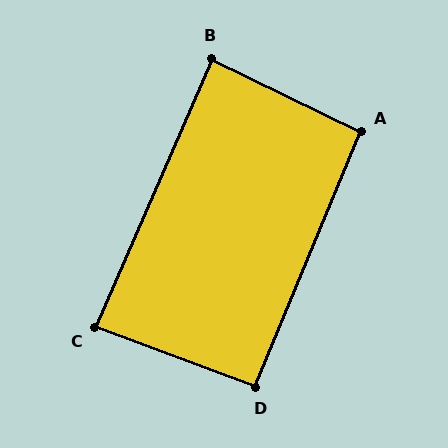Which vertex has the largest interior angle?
A, at approximately 93 degrees.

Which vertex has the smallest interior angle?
C, at approximately 87 degrees.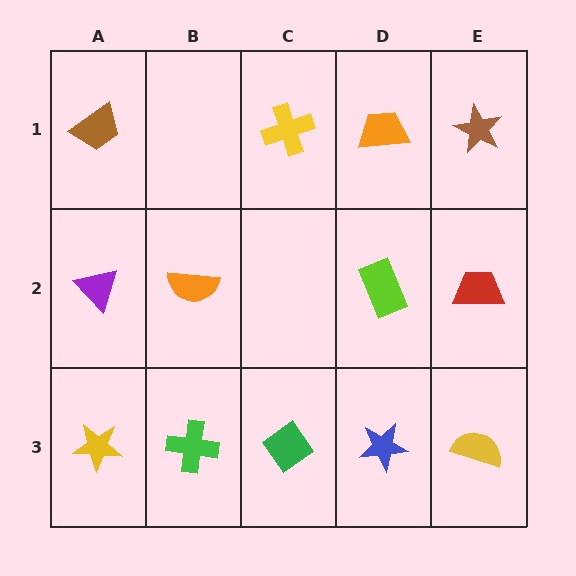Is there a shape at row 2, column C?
No, that cell is empty.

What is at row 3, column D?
A blue star.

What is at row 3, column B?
A green cross.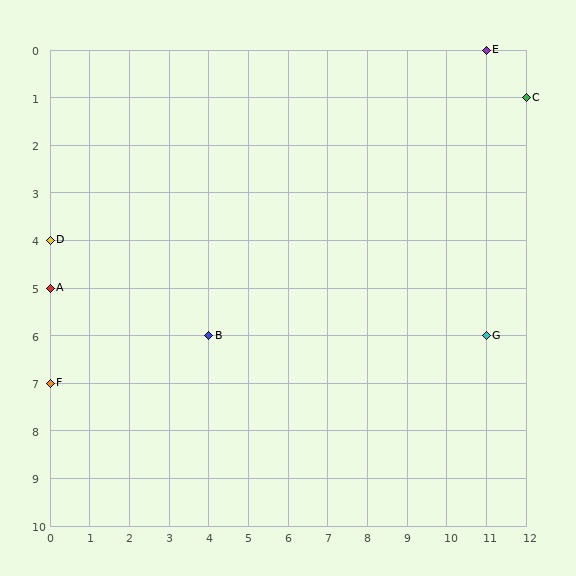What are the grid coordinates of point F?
Point F is at grid coordinates (0, 7).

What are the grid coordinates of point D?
Point D is at grid coordinates (0, 4).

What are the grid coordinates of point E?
Point E is at grid coordinates (11, 0).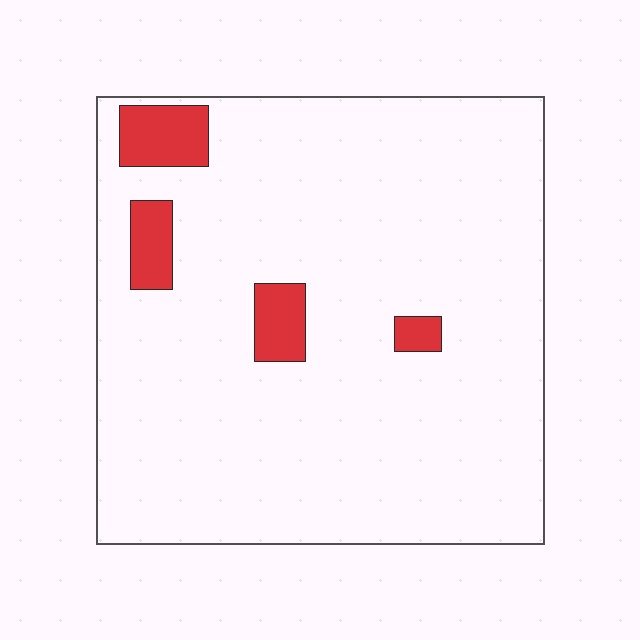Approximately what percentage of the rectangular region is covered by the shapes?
Approximately 10%.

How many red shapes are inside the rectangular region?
4.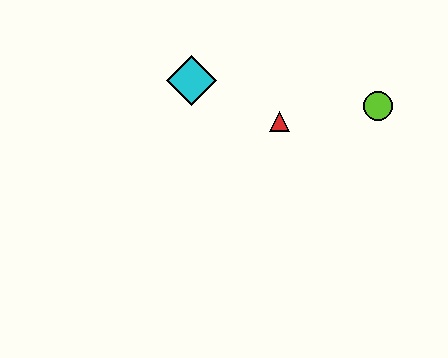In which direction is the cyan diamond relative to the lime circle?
The cyan diamond is to the left of the lime circle.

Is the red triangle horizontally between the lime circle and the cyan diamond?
Yes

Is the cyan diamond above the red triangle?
Yes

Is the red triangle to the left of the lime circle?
Yes